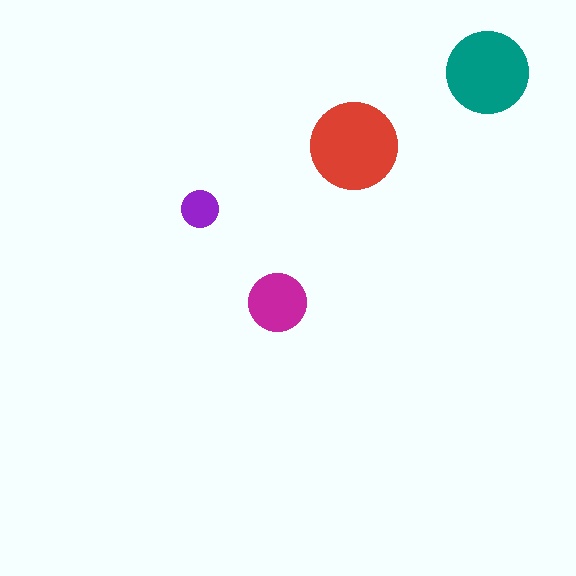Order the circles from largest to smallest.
the red one, the teal one, the magenta one, the purple one.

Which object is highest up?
The teal circle is topmost.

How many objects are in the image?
There are 4 objects in the image.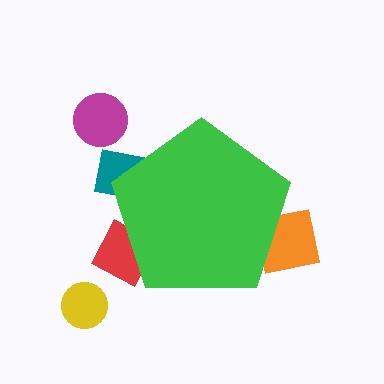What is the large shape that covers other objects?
A green pentagon.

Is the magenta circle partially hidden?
No, the magenta circle is fully visible.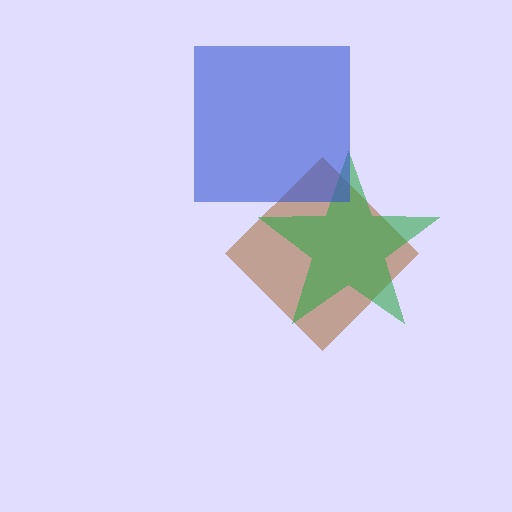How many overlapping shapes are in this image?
There are 3 overlapping shapes in the image.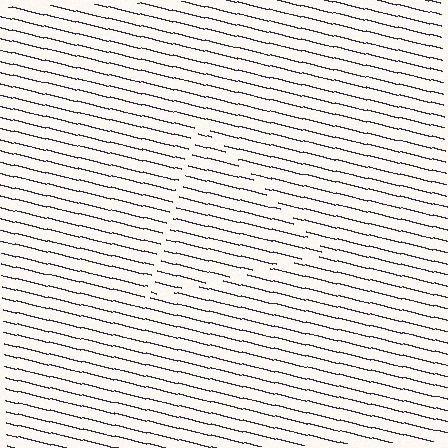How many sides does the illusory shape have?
3 sides — the line-ends trace a triangle.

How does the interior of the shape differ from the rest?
The interior of the shape contains the same grating, shifted by half a period — the contour is defined by the phase discontinuity where line-ends from the inner and outer gratings abut.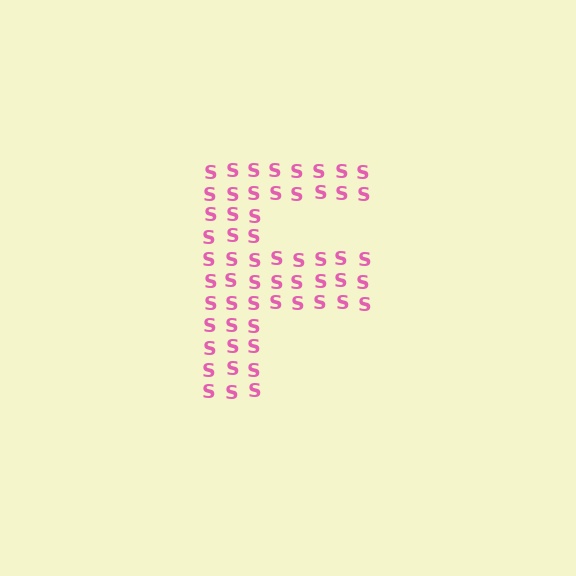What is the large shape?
The large shape is the letter F.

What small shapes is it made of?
It is made of small letter S's.